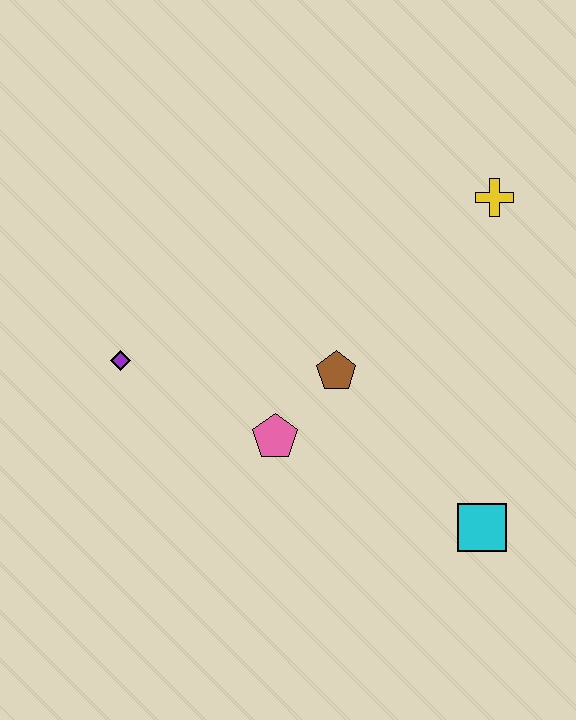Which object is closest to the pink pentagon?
The brown pentagon is closest to the pink pentagon.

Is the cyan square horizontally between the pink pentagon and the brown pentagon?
No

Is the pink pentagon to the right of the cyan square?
No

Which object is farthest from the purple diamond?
The yellow cross is farthest from the purple diamond.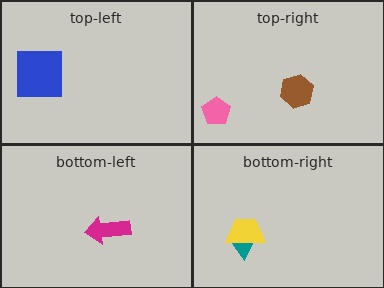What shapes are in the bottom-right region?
The teal triangle, the yellow trapezoid.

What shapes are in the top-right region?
The pink pentagon, the brown hexagon.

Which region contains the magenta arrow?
The bottom-left region.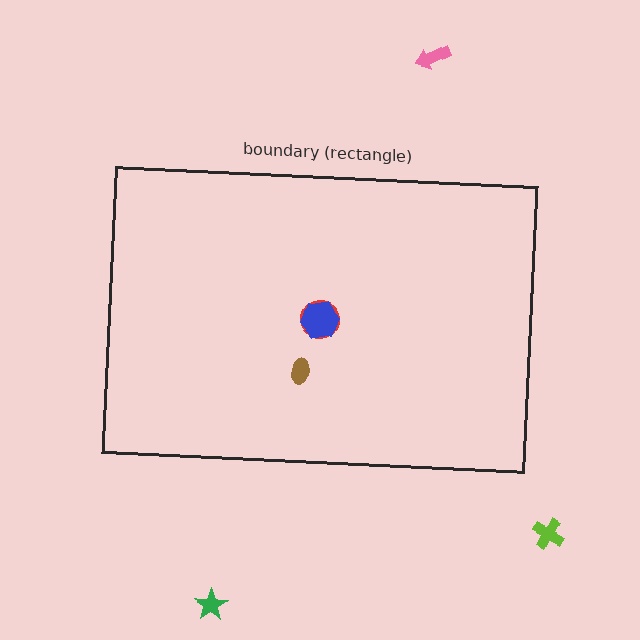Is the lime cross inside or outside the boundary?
Outside.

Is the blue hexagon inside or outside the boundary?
Inside.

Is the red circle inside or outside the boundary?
Inside.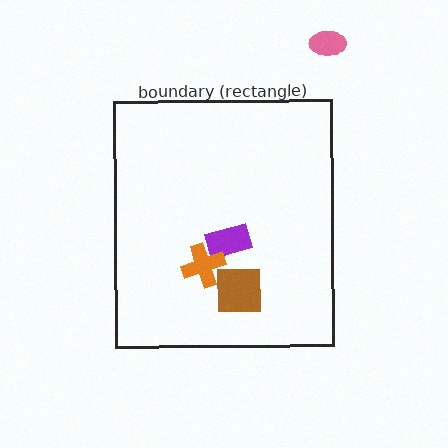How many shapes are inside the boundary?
3 inside, 1 outside.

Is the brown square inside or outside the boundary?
Inside.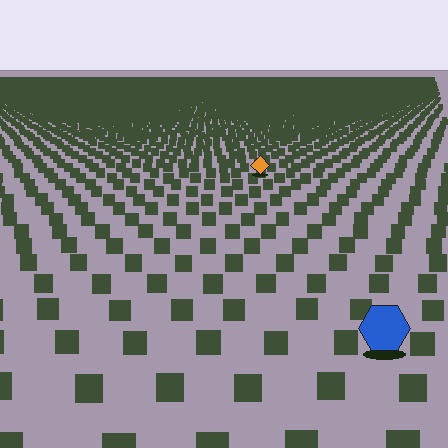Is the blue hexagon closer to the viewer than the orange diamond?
Yes. The blue hexagon is closer — you can tell from the texture gradient: the ground texture is coarser near it.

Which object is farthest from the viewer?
The orange diamond is farthest from the viewer. It appears smaller and the ground texture around it is denser.